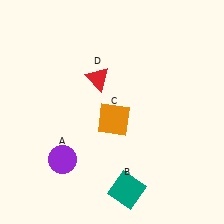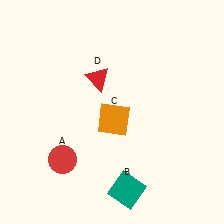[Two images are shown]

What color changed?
The circle (A) changed from purple in Image 1 to red in Image 2.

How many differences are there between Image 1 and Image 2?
There is 1 difference between the two images.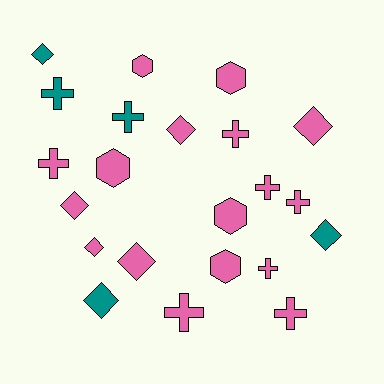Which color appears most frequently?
Pink, with 17 objects.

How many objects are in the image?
There are 22 objects.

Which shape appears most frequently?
Cross, with 9 objects.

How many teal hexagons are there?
There are no teal hexagons.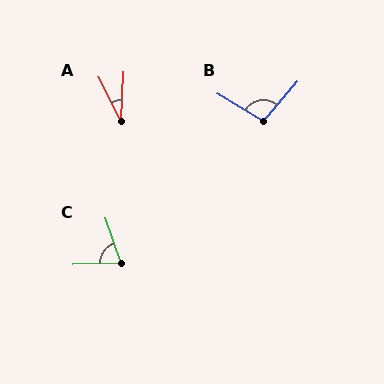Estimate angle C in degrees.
Approximately 72 degrees.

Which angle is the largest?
B, at approximately 99 degrees.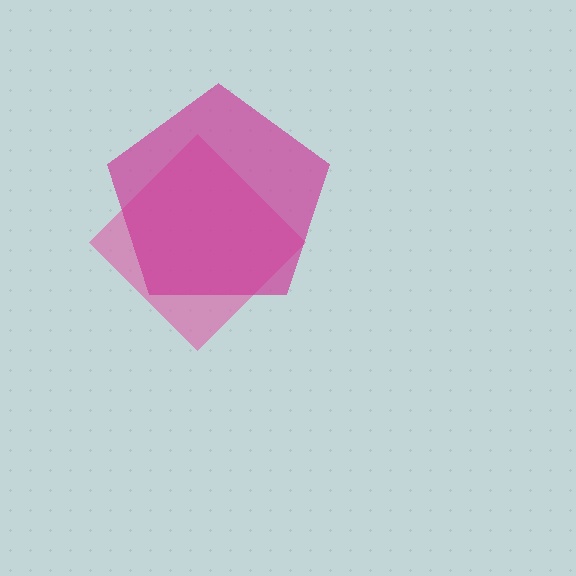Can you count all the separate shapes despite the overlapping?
Yes, there are 2 separate shapes.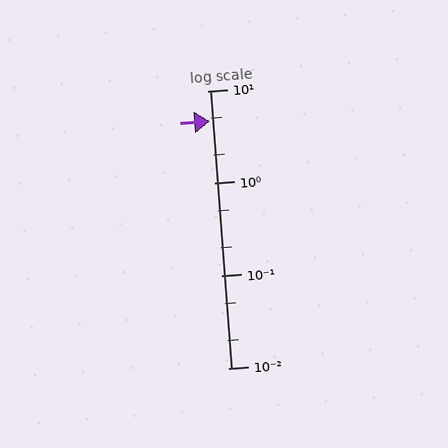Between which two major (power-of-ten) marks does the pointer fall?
The pointer is between 1 and 10.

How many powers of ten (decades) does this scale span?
The scale spans 3 decades, from 0.01 to 10.